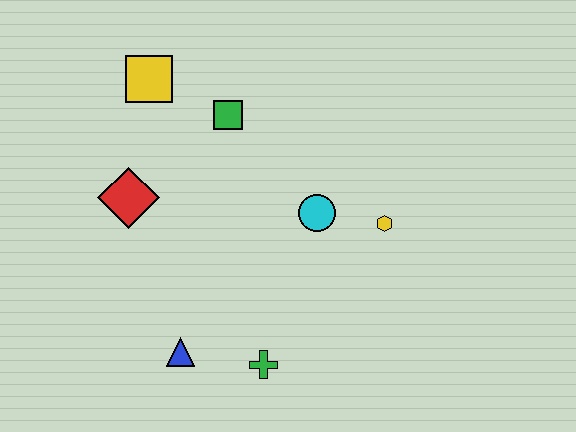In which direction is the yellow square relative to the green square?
The yellow square is to the left of the green square.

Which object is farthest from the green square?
The green cross is farthest from the green square.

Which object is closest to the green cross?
The blue triangle is closest to the green cross.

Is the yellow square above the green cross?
Yes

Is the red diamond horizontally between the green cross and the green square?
No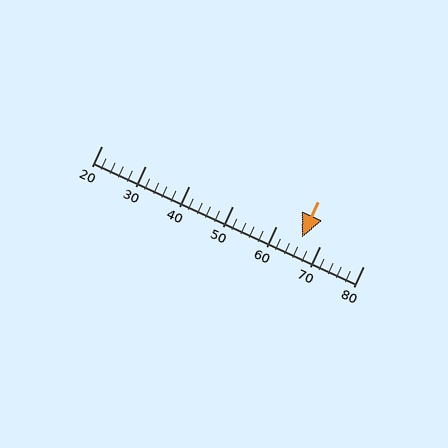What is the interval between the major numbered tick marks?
The major tick marks are spaced 10 units apart.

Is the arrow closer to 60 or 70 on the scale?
The arrow is closer to 70.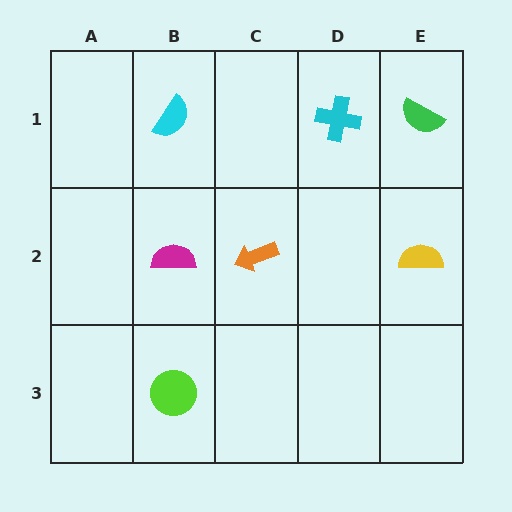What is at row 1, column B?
A cyan semicircle.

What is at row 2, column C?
An orange arrow.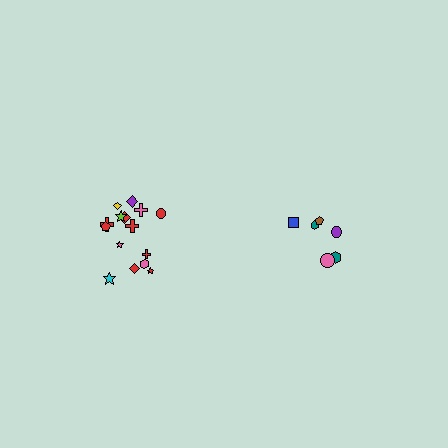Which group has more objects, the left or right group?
The left group.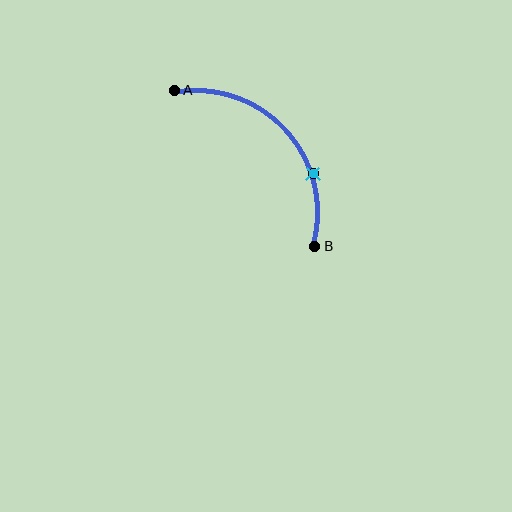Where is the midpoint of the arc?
The arc midpoint is the point on the curve farthest from the straight line joining A and B. It sits above and to the right of that line.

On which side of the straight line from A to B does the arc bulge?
The arc bulges above and to the right of the straight line connecting A and B.